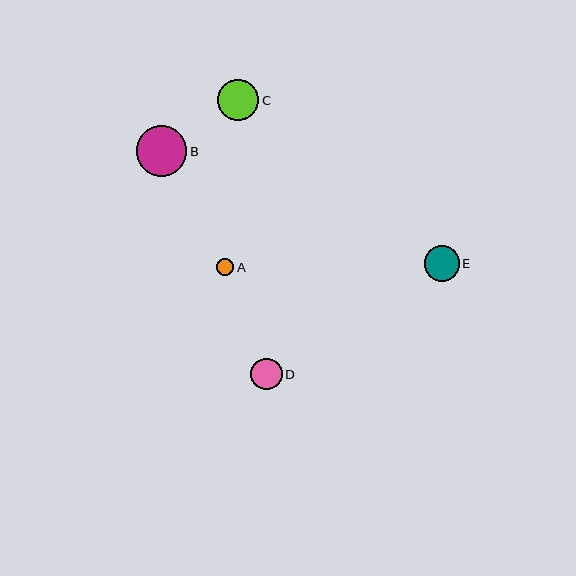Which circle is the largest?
Circle B is the largest with a size of approximately 50 pixels.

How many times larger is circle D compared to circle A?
Circle D is approximately 1.8 times the size of circle A.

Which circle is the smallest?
Circle A is the smallest with a size of approximately 17 pixels.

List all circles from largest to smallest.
From largest to smallest: B, C, E, D, A.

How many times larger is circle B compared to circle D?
Circle B is approximately 1.6 times the size of circle D.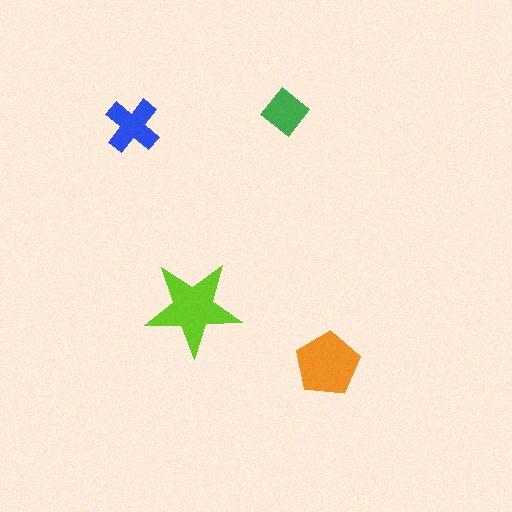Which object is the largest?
The lime star.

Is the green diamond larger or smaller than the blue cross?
Smaller.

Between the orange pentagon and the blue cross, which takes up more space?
The orange pentagon.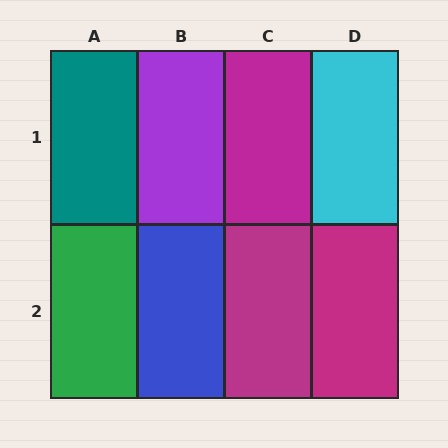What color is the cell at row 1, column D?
Cyan.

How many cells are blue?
1 cell is blue.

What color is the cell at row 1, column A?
Teal.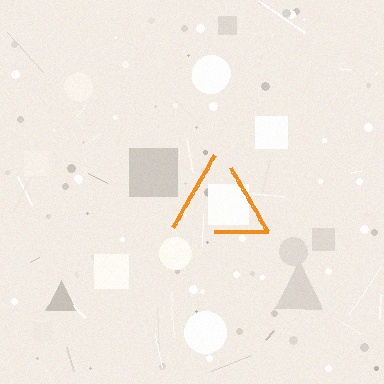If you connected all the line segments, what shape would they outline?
They would outline a triangle.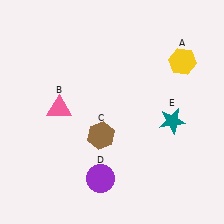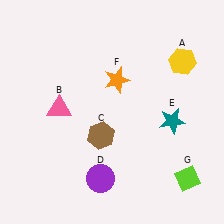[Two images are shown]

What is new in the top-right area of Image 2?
An orange star (F) was added in the top-right area of Image 2.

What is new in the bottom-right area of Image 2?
A lime diamond (G) was added in the bottom-right area of Image 2.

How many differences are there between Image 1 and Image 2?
There are 2 differences between the two images.